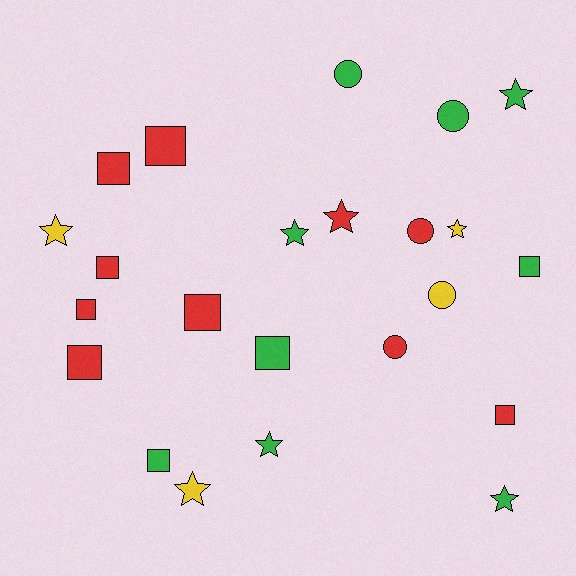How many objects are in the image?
There are 23 objects.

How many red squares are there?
There are 7 red squares.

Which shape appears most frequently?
Square, with 10 objects.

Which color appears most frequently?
Red, with 10 objects.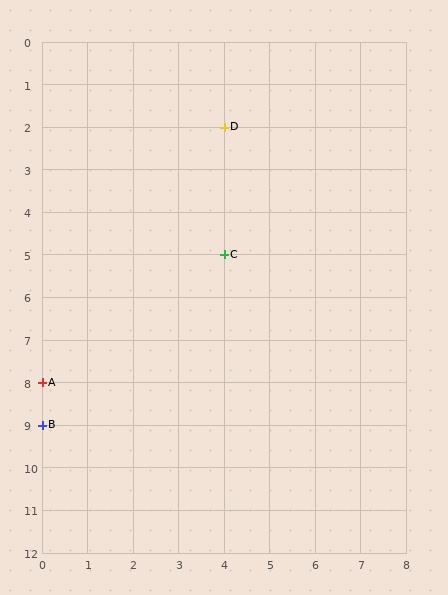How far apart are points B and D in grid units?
Points B and D are 4 columns and 7 rows apart (about 8.1 grid units diagonally).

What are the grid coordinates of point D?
Point D is at grid coordinates (4, 2).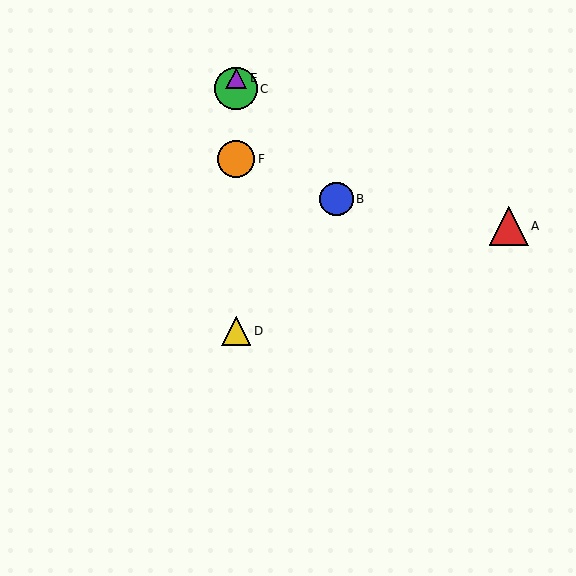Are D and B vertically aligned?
No, D is at x≈236 and B is at x≈337.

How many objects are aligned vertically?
4 objects (C, D, E, F) are aligned vertically.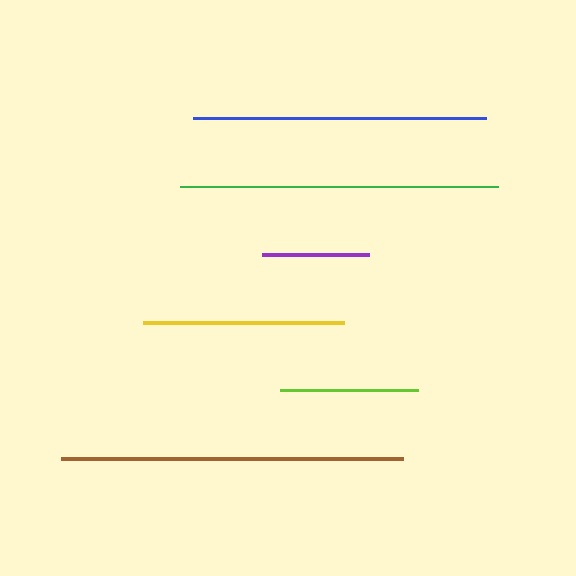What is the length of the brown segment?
The brown segment is approximately 342 pixels long.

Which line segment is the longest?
The brown line is the longest at approximately 342 pixels.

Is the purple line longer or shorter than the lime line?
The lime line is longer than the purple line.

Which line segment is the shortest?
The purple line is the shortest at approximately 107 pixels.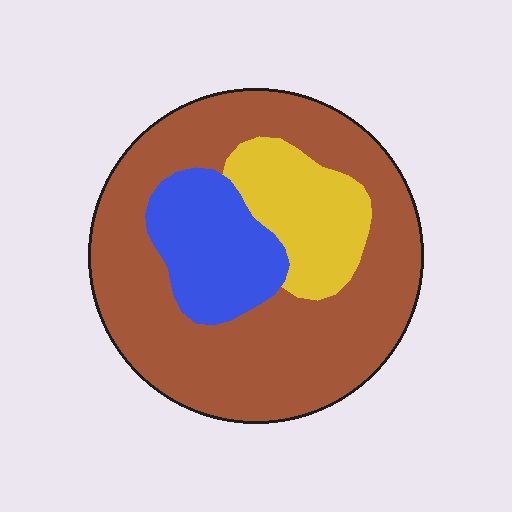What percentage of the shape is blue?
Blue covers 17% of the shape.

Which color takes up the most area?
Brown, at roughly 65%.